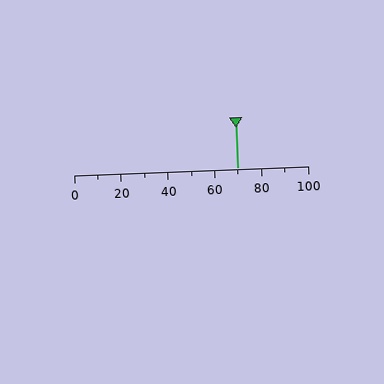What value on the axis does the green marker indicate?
The marker indicates approximately 70.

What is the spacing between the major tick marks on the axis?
The major ticks are spaced 20 apart.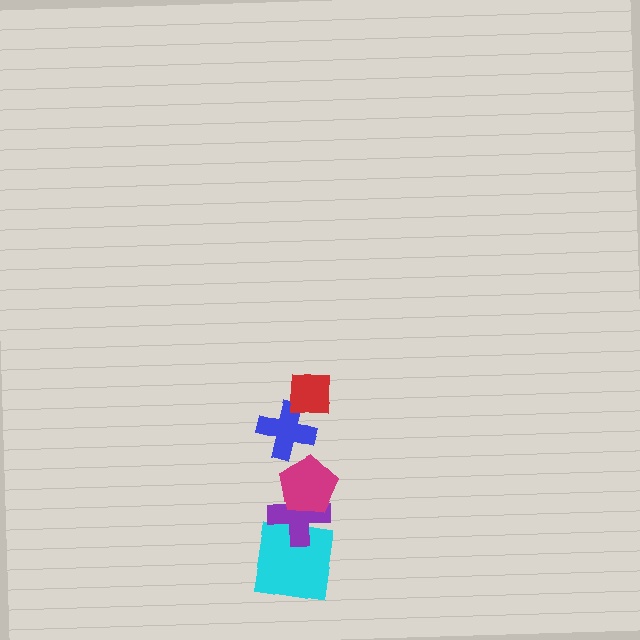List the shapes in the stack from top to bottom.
From top to bottom: the red square, the blue cross, the magenta pentagon, the purple cross, the cyan square.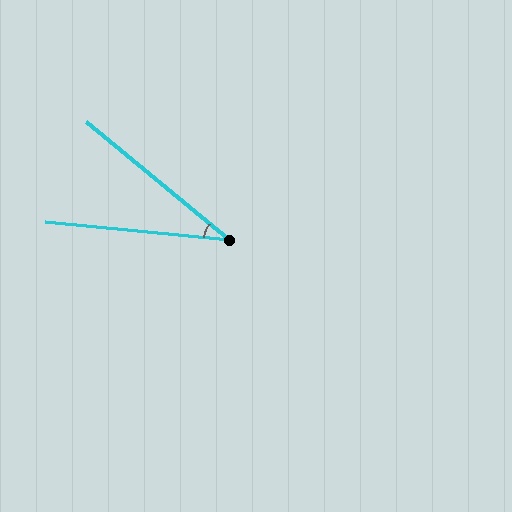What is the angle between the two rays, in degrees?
Approximately 34 degrees.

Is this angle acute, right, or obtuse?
It is acute.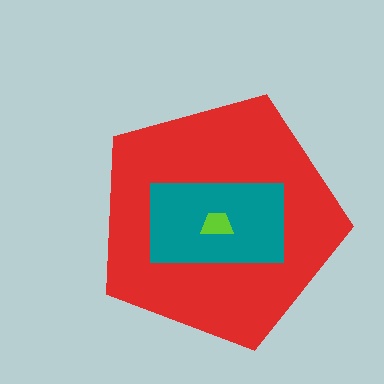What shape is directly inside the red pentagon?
The teal rectangle.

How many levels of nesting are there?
3.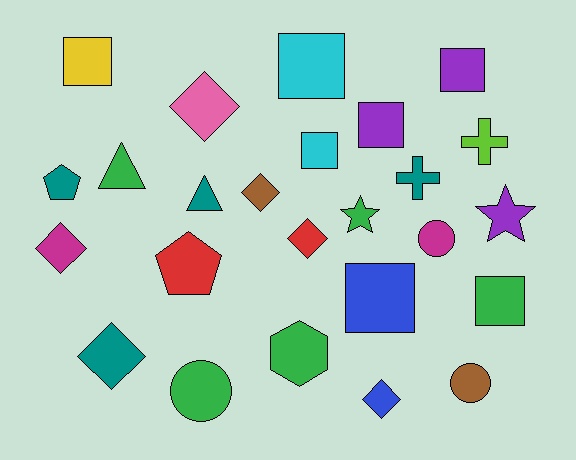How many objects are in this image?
There are 25 objects.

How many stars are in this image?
There are 2 stars.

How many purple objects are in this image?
There are 3 purple objects.